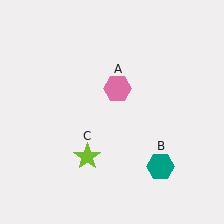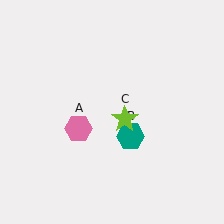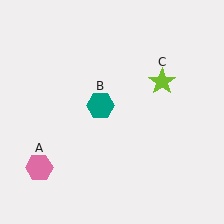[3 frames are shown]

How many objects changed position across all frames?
3 objects changed position: pink hexagon (object A), teal hexagon (object B), lime star (object C).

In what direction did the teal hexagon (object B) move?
The teal hexagon (object B) moved up and to the left.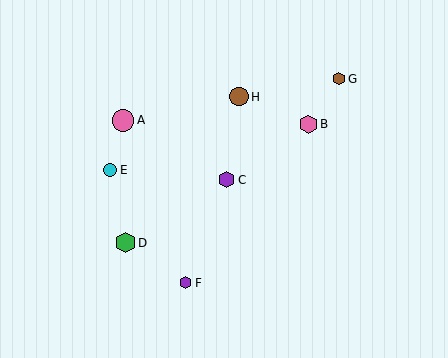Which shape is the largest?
The pink circle (labeled A) is the largest.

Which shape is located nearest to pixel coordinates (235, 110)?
The brown circle (labeled H) at (239, 97) is nearest to that location.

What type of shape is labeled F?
Shape F is a purple hexagon.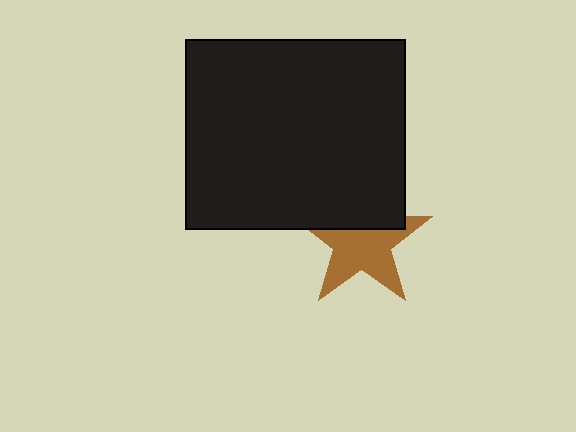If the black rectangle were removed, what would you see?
You would see the complete brown star.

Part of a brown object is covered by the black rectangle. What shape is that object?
It is a star.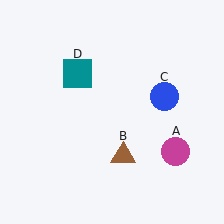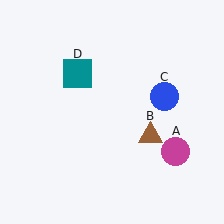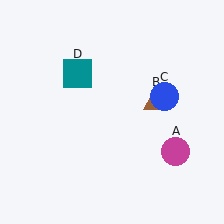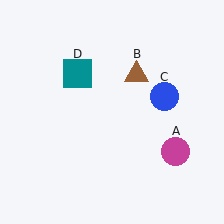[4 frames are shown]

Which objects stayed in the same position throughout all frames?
Magenta circle (object A) and blue circle (object C) and teal square (object D) remained stationary.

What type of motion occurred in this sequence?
The brown triangle (object B) rotated counterclockwise around the center of the scene.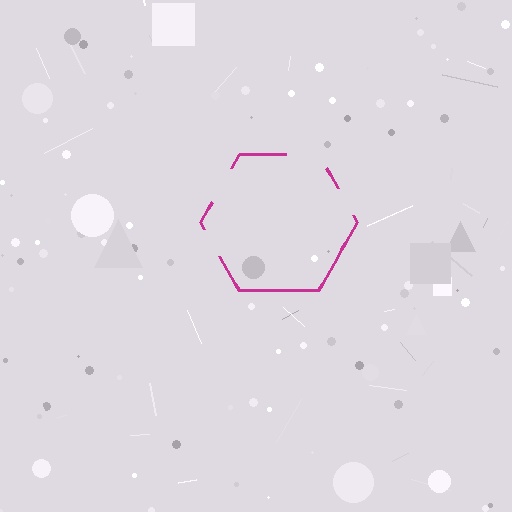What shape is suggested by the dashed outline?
The dashed outline suggests a hexagon.